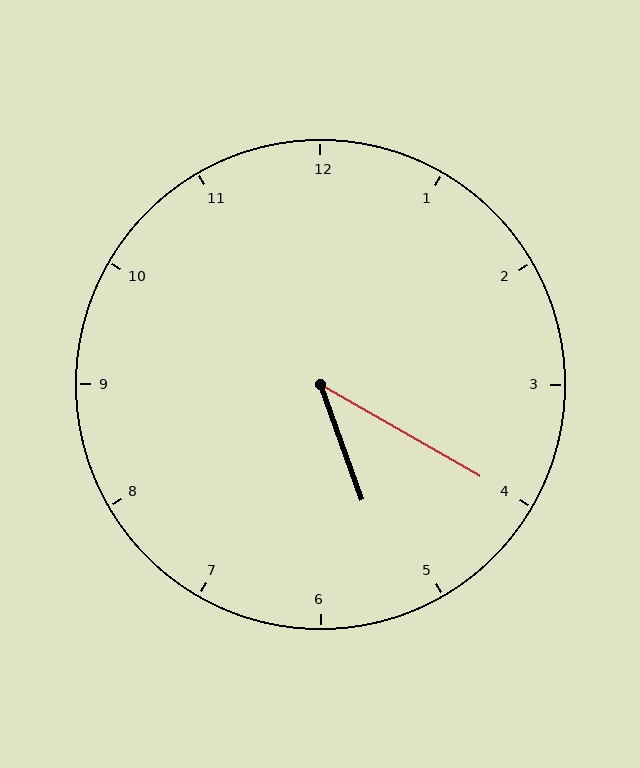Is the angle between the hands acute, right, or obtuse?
It is acute.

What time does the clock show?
5:20.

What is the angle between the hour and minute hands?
Approximately 40 degrees.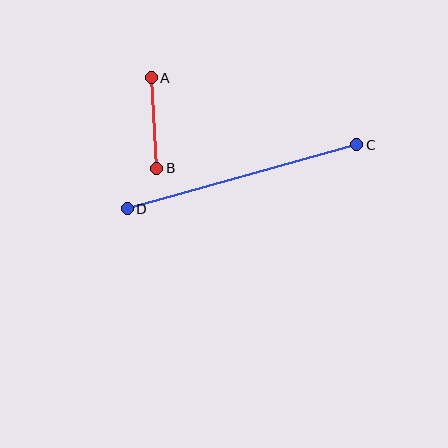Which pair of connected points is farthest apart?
Points C and D are farthest apart.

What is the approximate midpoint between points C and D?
The midpoint is at approximately (242, 177) pixels.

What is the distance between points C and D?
The distance is approximately 238 pixels.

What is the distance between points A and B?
The distance is approximately 91 pixels.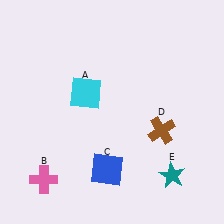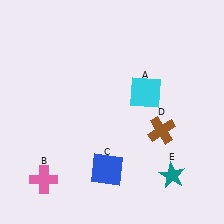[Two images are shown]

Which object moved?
The cyan square (A) moved right.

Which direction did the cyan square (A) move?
The cyan square (A) moved right.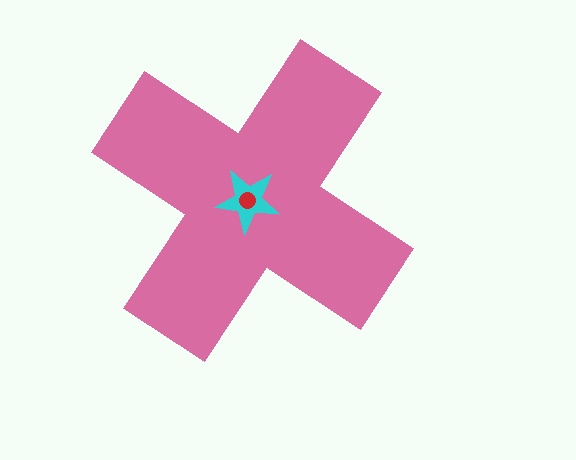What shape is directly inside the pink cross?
The cyan star.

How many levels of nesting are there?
3.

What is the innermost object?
The red circle.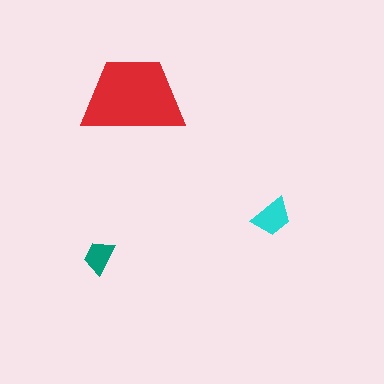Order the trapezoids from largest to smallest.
the red one, the cyan one, the teal one.